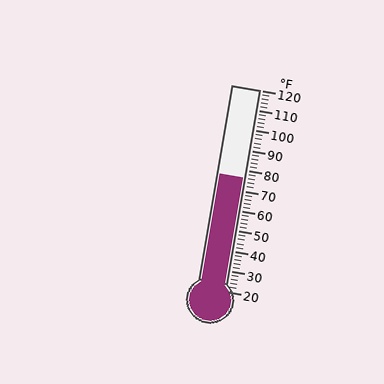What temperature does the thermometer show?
The thermometer shows approximately 76°F.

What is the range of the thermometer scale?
The thermometer scale ranges from 20°F to 120°F.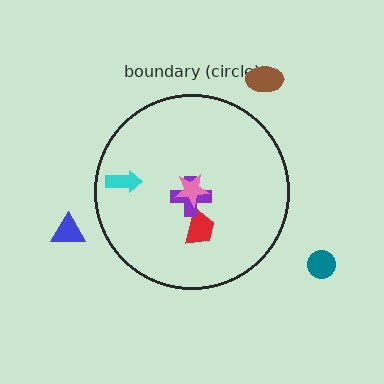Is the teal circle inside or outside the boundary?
Outside.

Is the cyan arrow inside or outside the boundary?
Inside.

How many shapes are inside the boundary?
4 inside, 3 outside.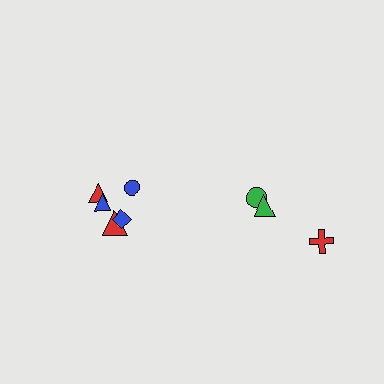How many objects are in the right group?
There are 3 objects.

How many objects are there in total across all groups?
There are 8 objects.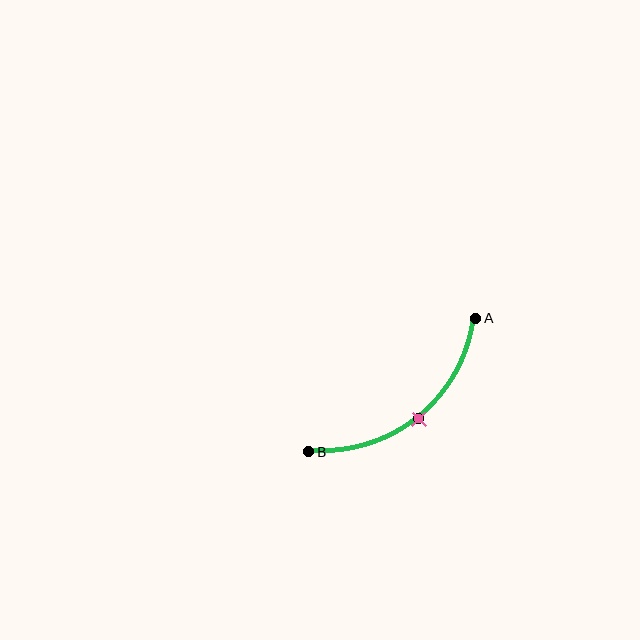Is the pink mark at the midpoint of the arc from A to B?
Yes. The pink mark lies on the arc at equal arc-length from both A and B — it is the arc midpoint.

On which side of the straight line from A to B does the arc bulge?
The arc bulges below and to the right of the straight line connecting A and B.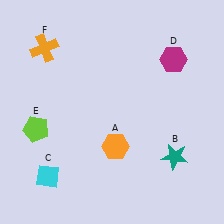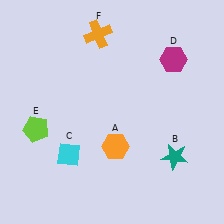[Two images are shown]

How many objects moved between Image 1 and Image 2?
2 objects moved between the two images.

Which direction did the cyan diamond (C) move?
The cyan diamond (C) moved up.